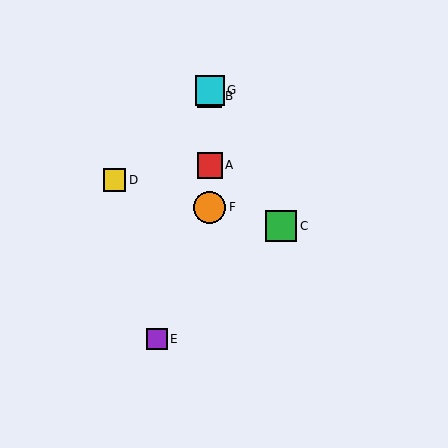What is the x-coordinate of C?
Object C is at x≈281.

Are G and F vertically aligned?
Yes, both are at x≈210.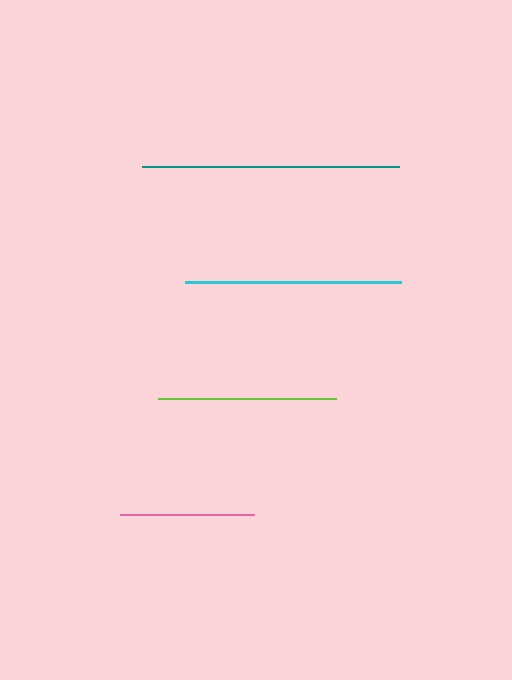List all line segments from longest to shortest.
From longest to shortest: teal, cyan, lime, pink.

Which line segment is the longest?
The teal line is the longest at approximately 257 pixels.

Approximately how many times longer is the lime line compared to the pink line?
The lime line is approximately 1.3 times the length of the pink line.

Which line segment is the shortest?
The pink line is the shortest at approximately 134 pixels.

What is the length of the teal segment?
The teal segment is approximately 257 pixels long.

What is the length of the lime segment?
The lime segment is approximately 178 pixels long.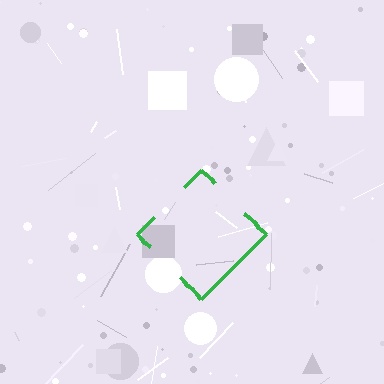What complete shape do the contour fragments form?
The contour fragments form a diamond.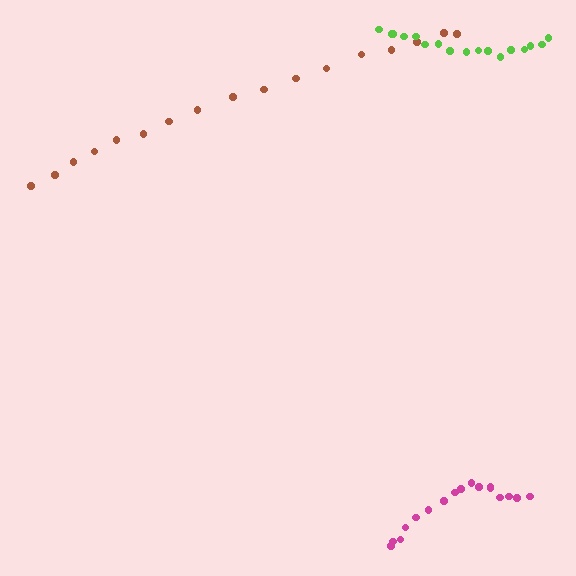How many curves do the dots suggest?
There are 3 distinct paths.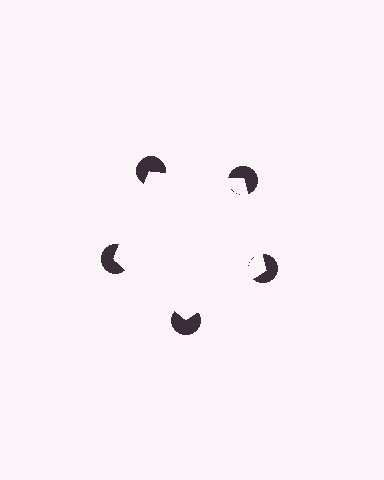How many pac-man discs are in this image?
There are 5 — one at each vertex of the illusory pentagon.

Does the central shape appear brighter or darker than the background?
It typically appears slightly brighter than the background, even though no actual brightness change is drawn.